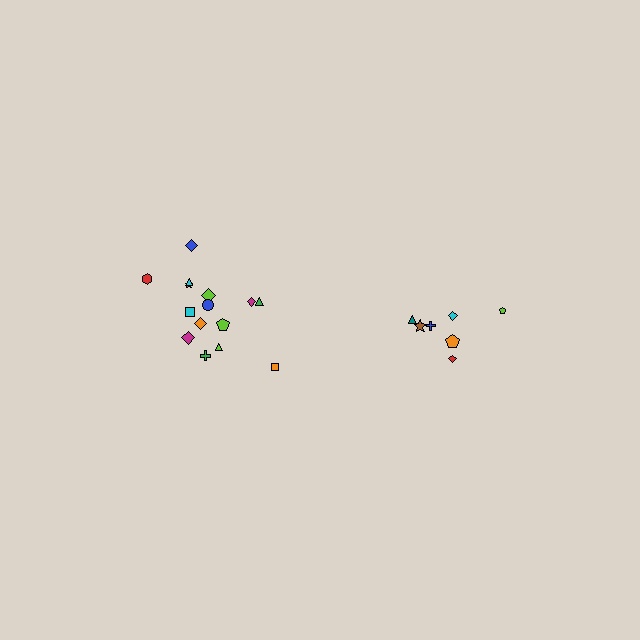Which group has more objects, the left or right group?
The left group.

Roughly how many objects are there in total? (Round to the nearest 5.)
Roughly 20 objects in total.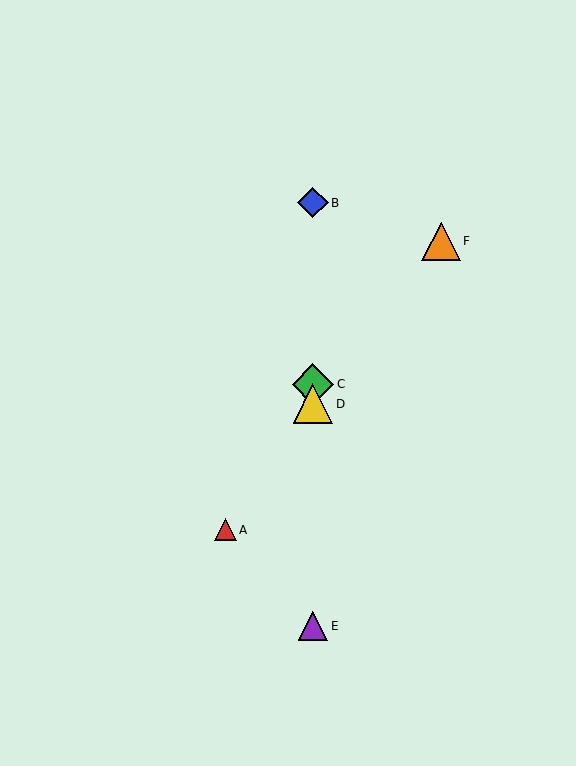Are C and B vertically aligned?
Yes, both are at x≈313.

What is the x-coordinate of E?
Object E is at x≈313.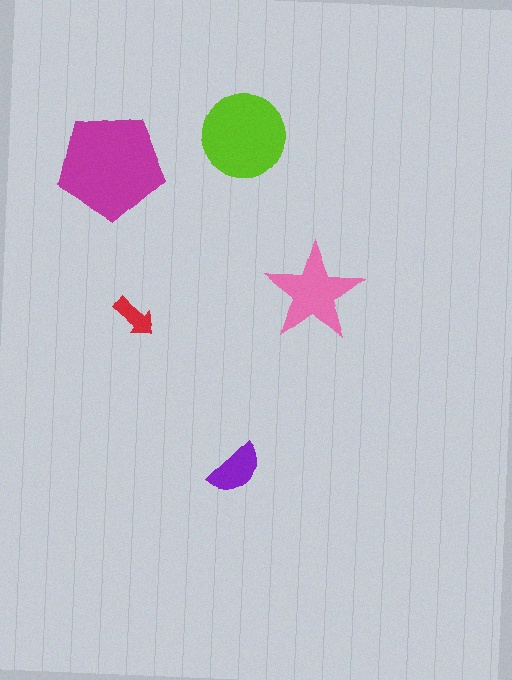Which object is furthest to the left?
The magenta pentagon is leftmost.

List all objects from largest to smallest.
The magenta pentagon, the lime circle, the pink star, the purple semicircle, the red arrow.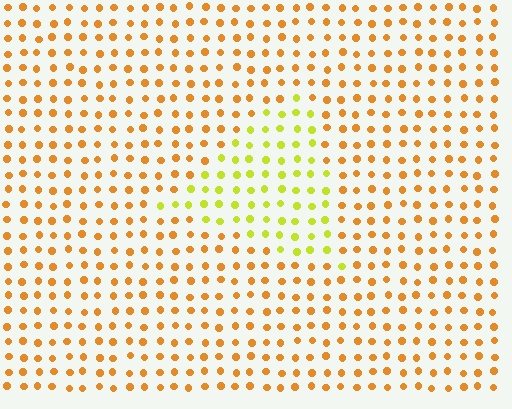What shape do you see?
I see a triangle.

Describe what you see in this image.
The image is filled with small orange elements in a uniform arrangement. A triangle-shaped region is visible where the elements are tinted to a slightly different hue, forming a subtle color boundary.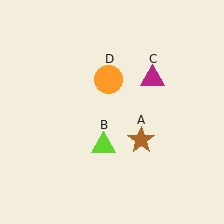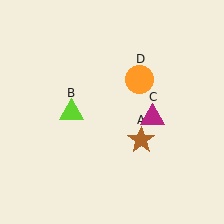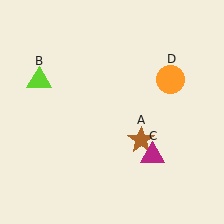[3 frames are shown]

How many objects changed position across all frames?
3 objects changed position: lime triangle (object B), magenta triangle (object C), orange circle (object D).